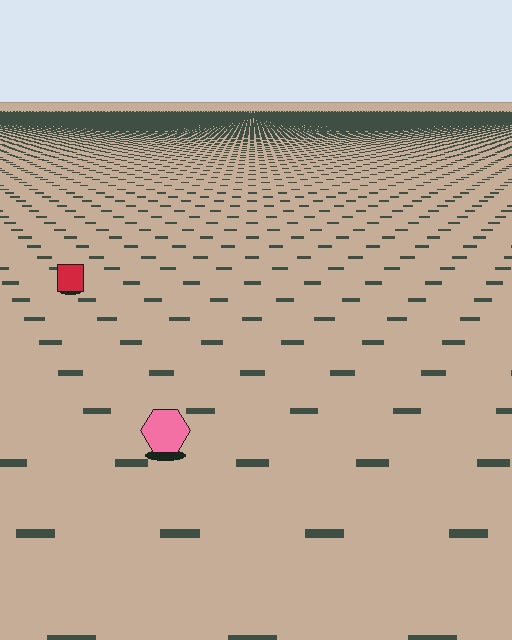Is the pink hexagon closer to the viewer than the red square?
Yes. The pink hexagon is closer — you can tell from the texture gradient: the ground texture is coarser near it.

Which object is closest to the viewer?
The pink hexagon is closest. The texture marks near it are larger and more spread out.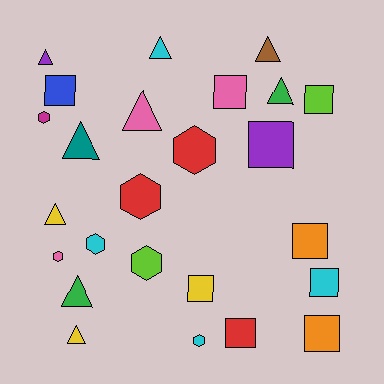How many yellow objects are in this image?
There are 3 yellow objects.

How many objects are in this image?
There are 25 objects.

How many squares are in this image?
There are 9 squares.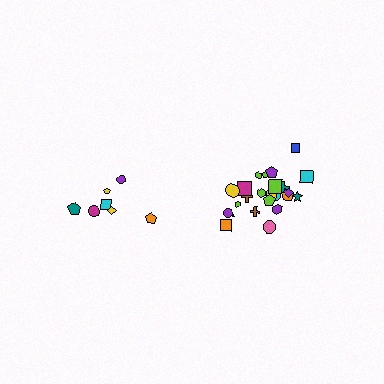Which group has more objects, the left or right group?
The right group.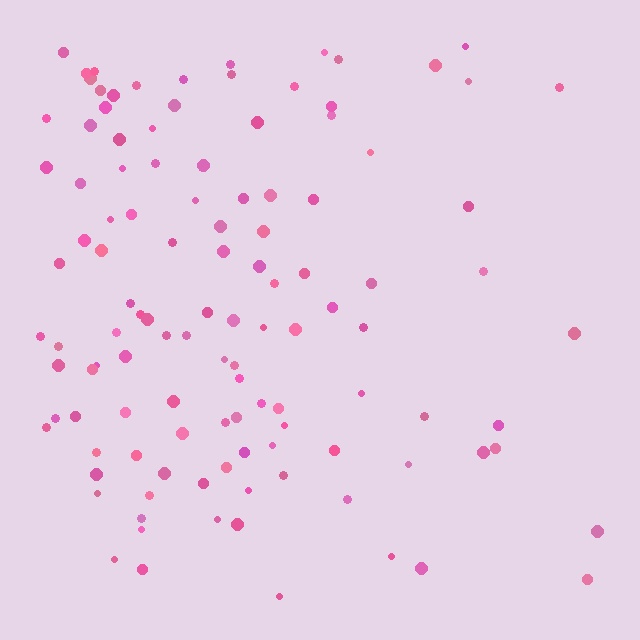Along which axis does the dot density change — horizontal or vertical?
Horizontal.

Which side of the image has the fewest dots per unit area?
The right.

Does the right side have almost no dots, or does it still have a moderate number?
Still a moderate number, just noticeably fewer than the left.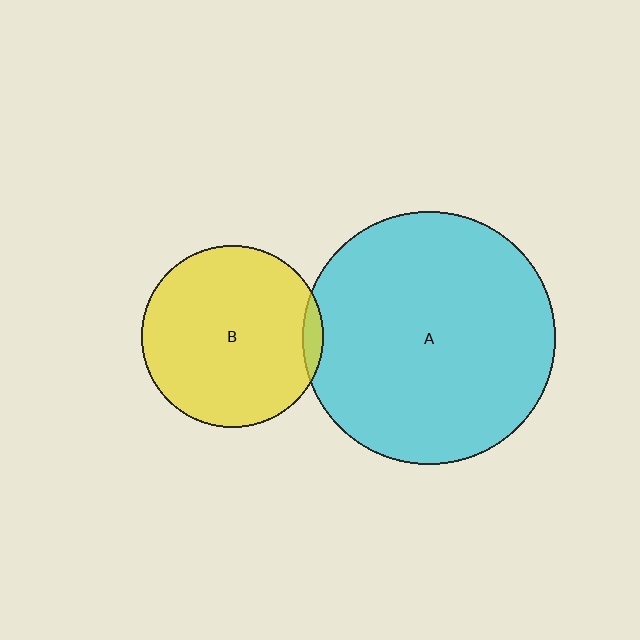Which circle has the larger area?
Circle A (cyan).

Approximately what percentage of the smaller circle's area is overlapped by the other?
Approximately 5%.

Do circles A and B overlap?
Yes.